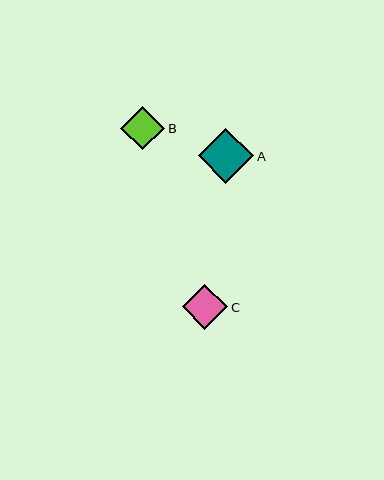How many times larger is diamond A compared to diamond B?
Diamond A is approximately 1.3 times the size of diamond B.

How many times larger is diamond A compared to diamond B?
Diamond A is approximately 1.3 times the size of diamond B.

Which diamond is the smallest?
Diamond B is the smallest with a size of approximately 44 pixels.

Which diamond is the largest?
Diamond A is the largest with a size of approximately 55 pixels.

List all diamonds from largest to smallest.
From largest to smallest: A, C, B.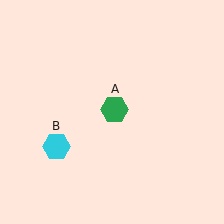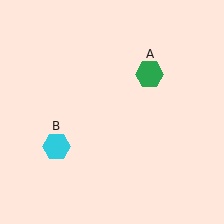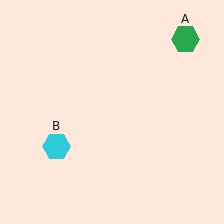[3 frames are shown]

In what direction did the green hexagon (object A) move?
The green hexagon (object A) moved up and to the right.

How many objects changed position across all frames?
1 object changed position: green hexagon (object A).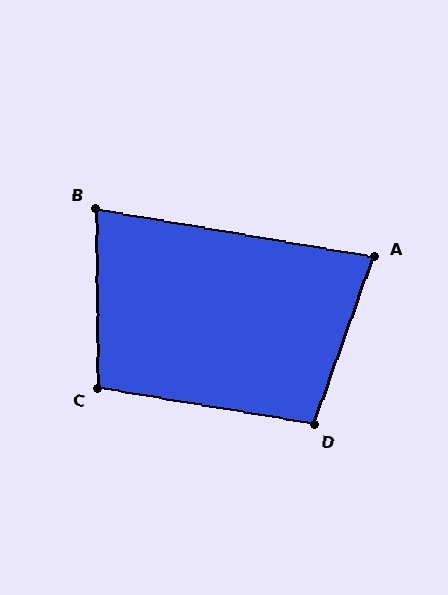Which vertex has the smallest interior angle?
B, at approximately 80 degrees.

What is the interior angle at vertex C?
Approximately 100 degrees (obtuse).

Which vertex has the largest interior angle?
D, at approximately 100 degrees.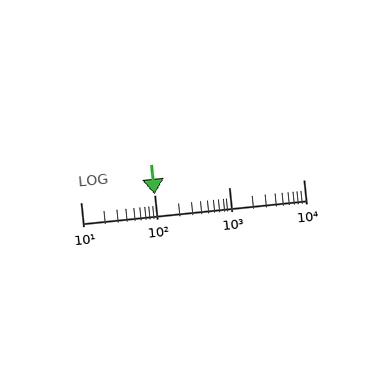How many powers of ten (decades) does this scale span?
The scale spans 3 decades, from 10 to 10000.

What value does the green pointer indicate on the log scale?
The pointer indicates approximately 100.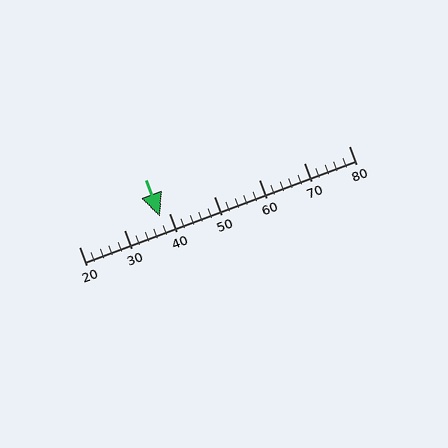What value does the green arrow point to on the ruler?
The green arrow points to approximately 38.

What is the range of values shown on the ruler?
The ruler shows values from 20 to 80.